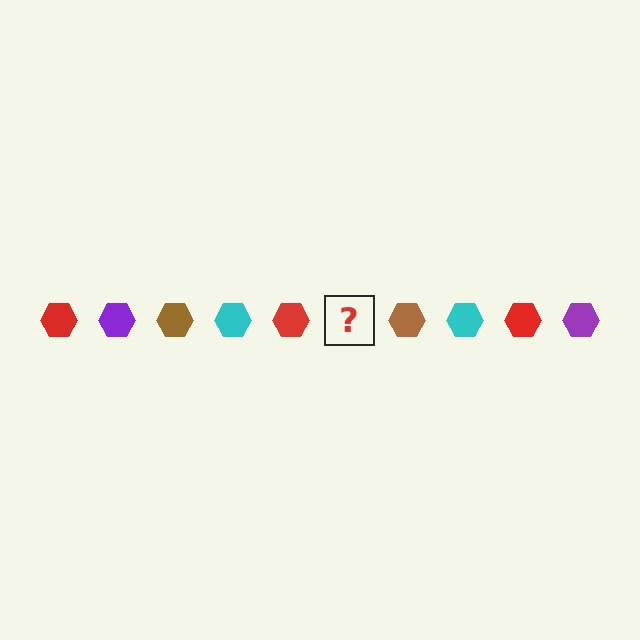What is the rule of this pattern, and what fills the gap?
The rule is that the pattern cycles through red, purple, brown, cyan hexagons. The gap should be filled with a purple hexagon.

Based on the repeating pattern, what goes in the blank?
The blank should be a purple hexagon.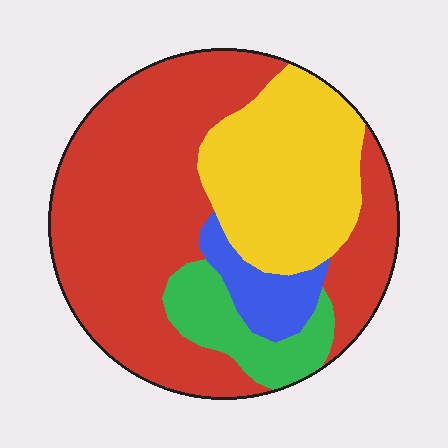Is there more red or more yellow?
Red.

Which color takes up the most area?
Red, at roughly 55%.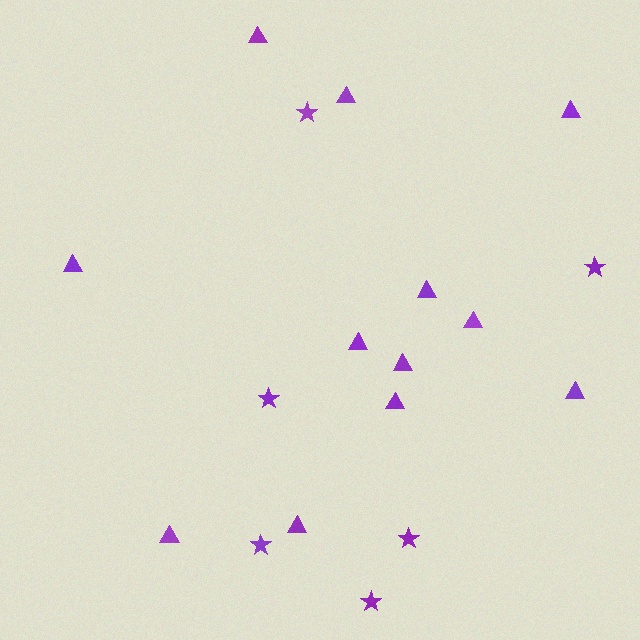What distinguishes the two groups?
There are 2 groups: one group of stars (6) and one group of triangles (12).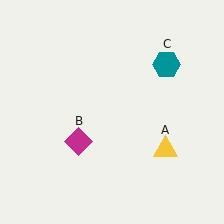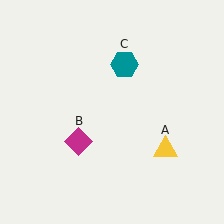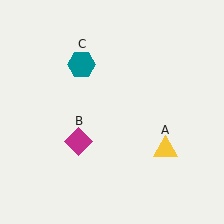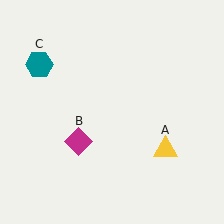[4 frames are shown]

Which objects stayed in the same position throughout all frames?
Yellow triangle (object A) and magenta diamond (object B) remained stationary.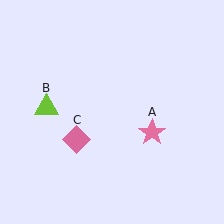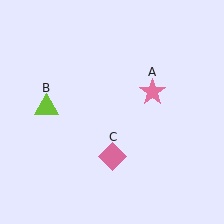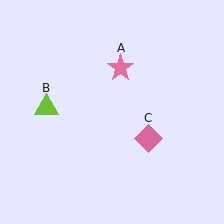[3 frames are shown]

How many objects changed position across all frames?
2 objects changed position: pink star (object A), pink diamond (object C).